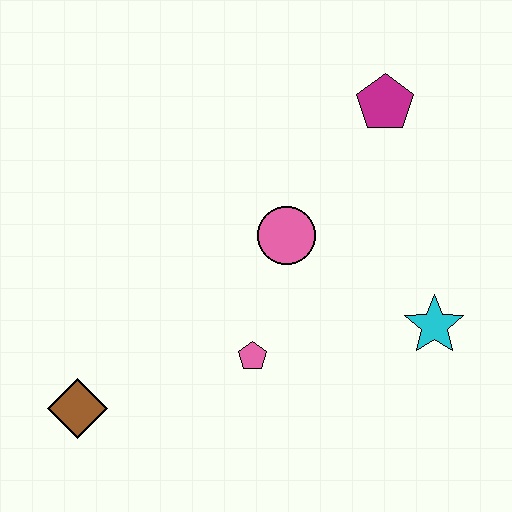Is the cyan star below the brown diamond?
No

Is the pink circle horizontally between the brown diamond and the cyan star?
Yes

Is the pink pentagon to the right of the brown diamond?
Yes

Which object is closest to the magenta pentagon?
The pink circle is closest to the magenta pentagon.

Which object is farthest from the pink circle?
The brown diamond is farthest from the pink circle.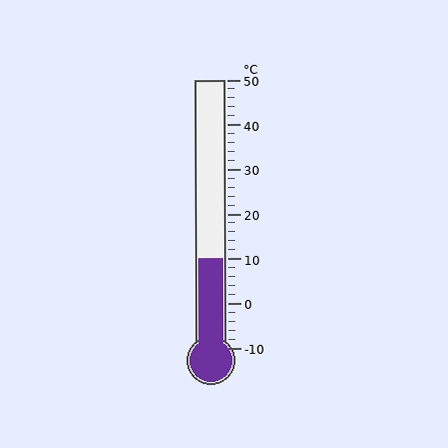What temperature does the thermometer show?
The thermometer shows approximately 10°C.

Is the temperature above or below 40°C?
The temperature is below 40°C.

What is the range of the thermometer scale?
The thermometer scale ranges from -10°C to 50°C.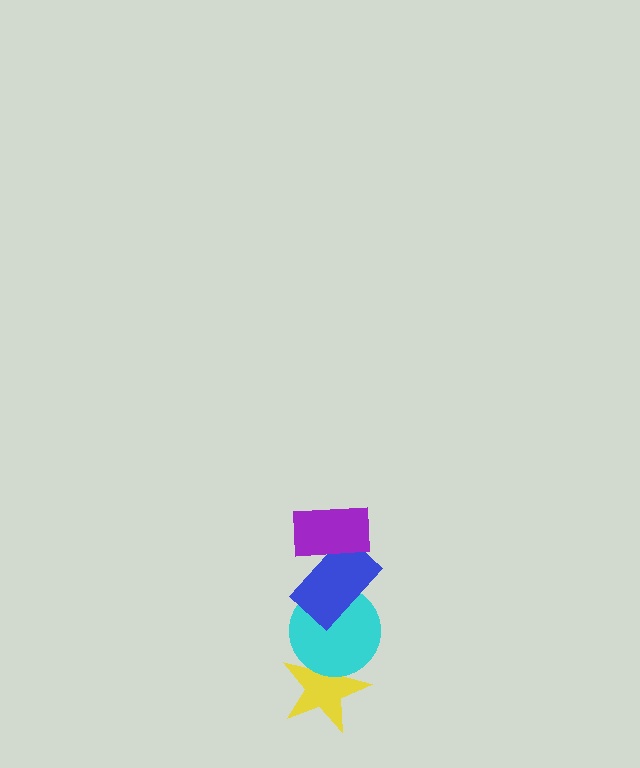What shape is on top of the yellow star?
The cyan circle is on top of the yellow star.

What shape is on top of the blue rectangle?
The purple rectangle is on top of the blue rectangle.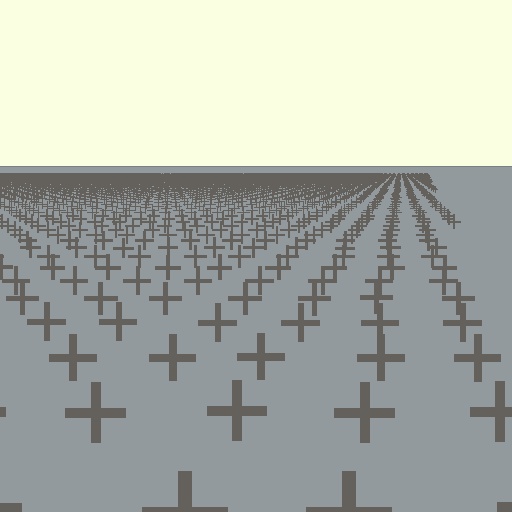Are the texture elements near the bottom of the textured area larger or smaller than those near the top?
Larger. Near the bottom, elements are closer to the viewer and appear at a bigger on-screen size.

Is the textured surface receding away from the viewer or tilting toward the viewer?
The surface is receding away from the viewer. Texture elements get smaller and denser toward the top.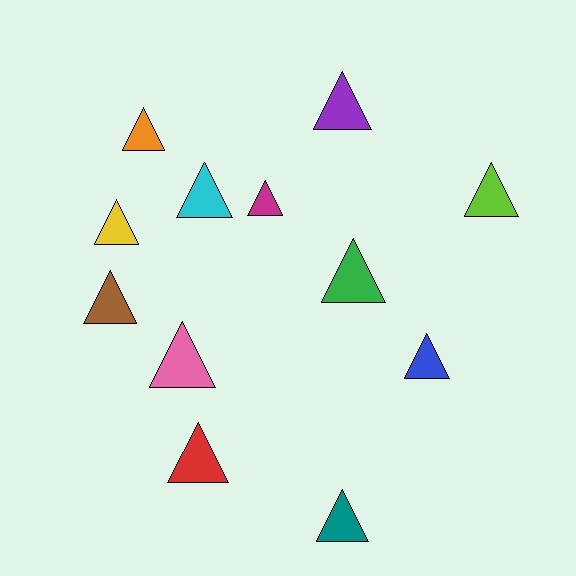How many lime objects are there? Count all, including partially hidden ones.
There is 1 lime object.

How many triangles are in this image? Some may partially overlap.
There are 12 triangles.